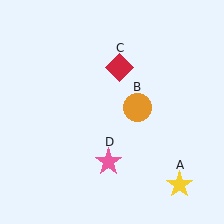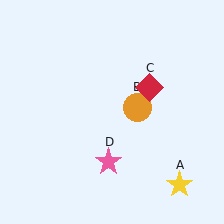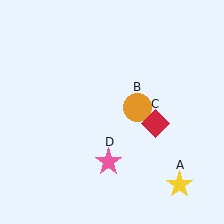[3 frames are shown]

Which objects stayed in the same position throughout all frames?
Yellow star (object A) and orange circle (object B) and pink star (object D) remained stationary.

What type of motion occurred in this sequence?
The red diamond (object C) rotated clockwise around the center of the scene.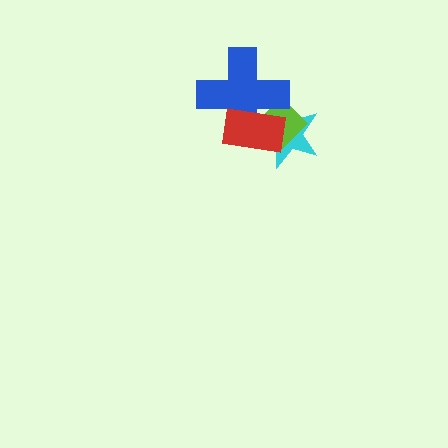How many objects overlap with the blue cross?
3 objects overlap with the blue cross.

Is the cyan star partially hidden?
Yes, it is partially covered by another shape.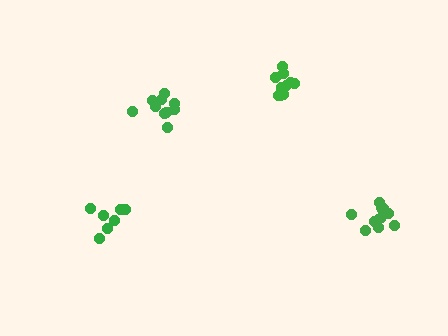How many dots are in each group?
Group 1: 10 dots, Group 2: 7 dots, Group 3: 12 dots, Group 4: 11 dots (40 total).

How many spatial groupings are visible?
There are 4 spatial groupings.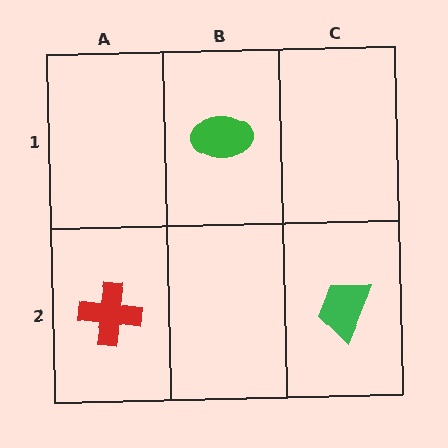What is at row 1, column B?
A green ellipse.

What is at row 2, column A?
A red cross.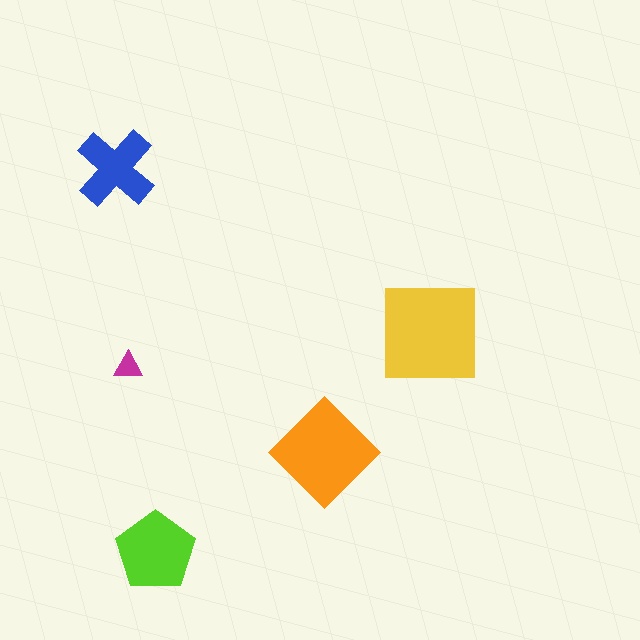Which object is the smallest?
The magenta triangle.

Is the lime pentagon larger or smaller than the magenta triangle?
Larger.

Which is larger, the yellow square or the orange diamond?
The yellow square.